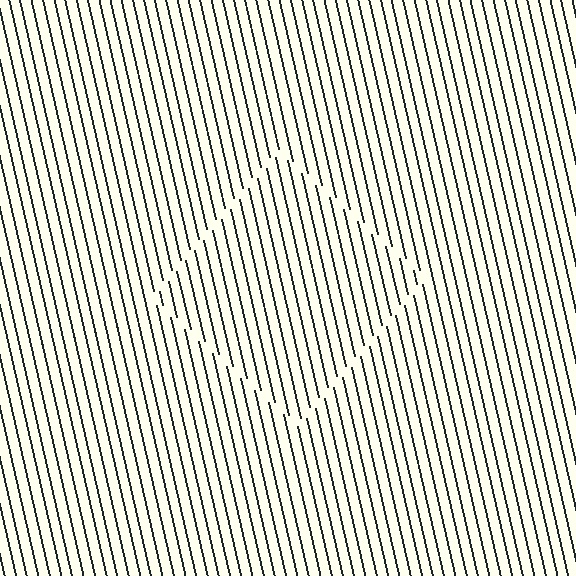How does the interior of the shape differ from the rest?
The interior of the shape contains the same grating, shifted by half a period — the contour is defined by the phase discontinuity where line-ends from the inner and outer gratings abut.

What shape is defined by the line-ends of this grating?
An illusory square. The interior of the shape contains the same grating, shifted by half a period — the contour is defined by the phase discontinuity where line-ends from the inner and outer gratings abut.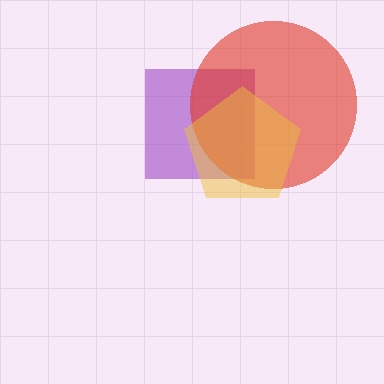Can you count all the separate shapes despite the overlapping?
Yes, there are 3 separate shapes.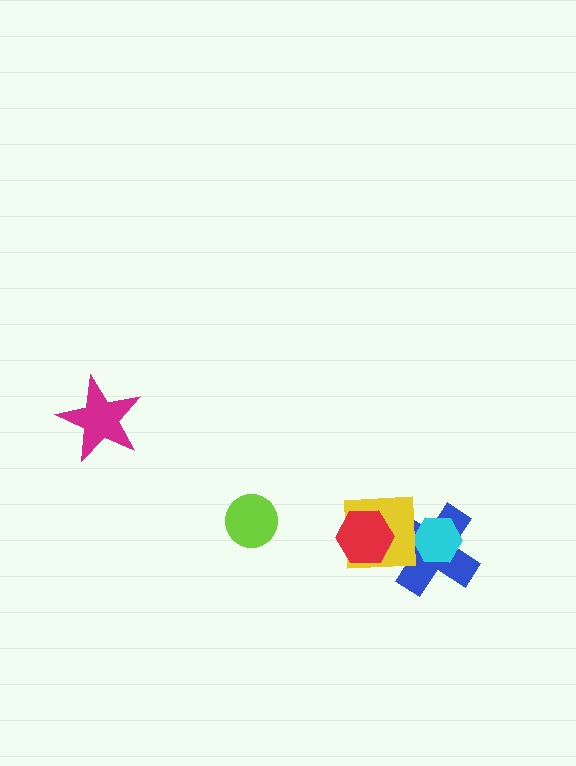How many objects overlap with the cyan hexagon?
2 objects overlap with the cyan hexagon.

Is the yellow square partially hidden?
Yes, it is partially covered by another shape.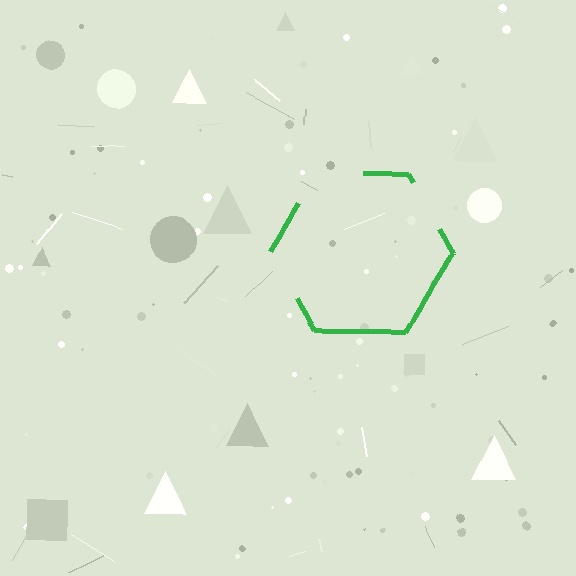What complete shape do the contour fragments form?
The contour fragments form a hexagon.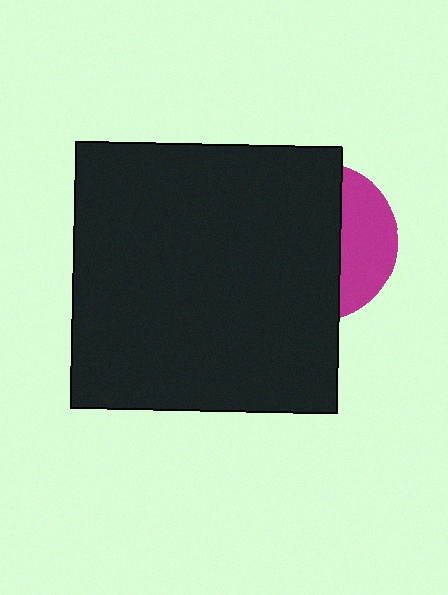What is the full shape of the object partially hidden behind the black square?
The partially hidden object is a magenta circle.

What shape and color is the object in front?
The object in front is a black square.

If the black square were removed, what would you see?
You would see the complete magenta circle.